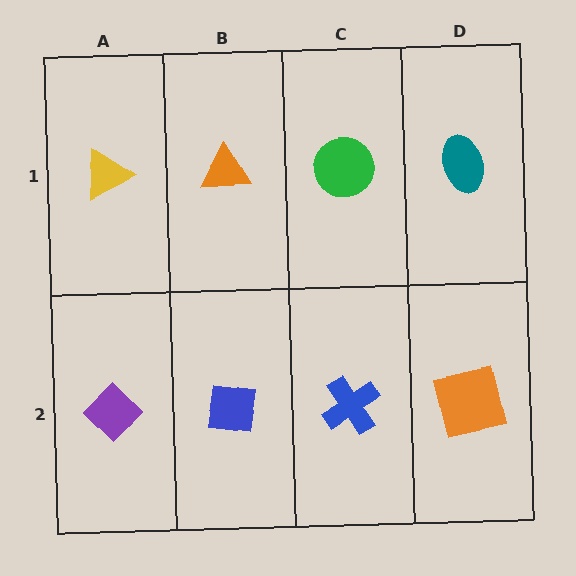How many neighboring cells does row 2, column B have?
3.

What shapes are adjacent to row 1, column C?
A blue cross (row 2, column C), an orange triangle (row 1, column B), a teal ellipse (row 1, column D).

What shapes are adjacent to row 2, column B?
An orange triangle (row 1, column B), a purple diamond (row 2, column A), a blue cross (row 2, column C).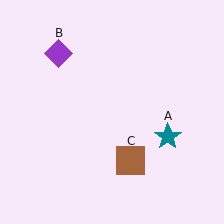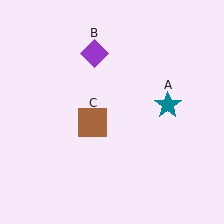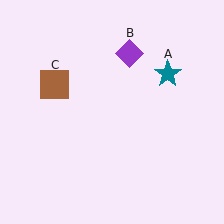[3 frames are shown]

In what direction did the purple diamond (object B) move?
The purple diamond (object B) moved right.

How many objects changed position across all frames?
3 objects changed position: teal star (object A), purple diamond (object B), brown square (object C).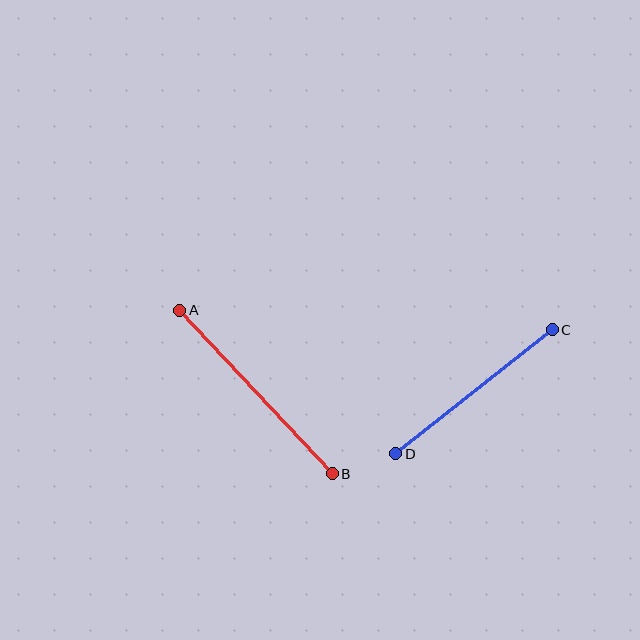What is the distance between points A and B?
The distance is approximately 224 pixels.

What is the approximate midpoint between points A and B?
The midpoint is at approximately (256, 392) pixels.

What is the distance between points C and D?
The distance is approximately 200 pixels.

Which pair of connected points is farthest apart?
Points A and B are farthest apart.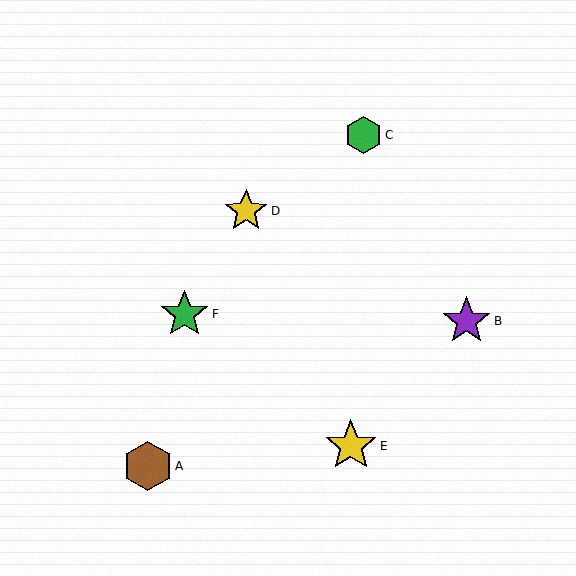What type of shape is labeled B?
Shape B is a purple star.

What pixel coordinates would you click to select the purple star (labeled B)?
Click at (467, 321) to select the purple star B.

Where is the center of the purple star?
The center of the purple star is at (467, 321).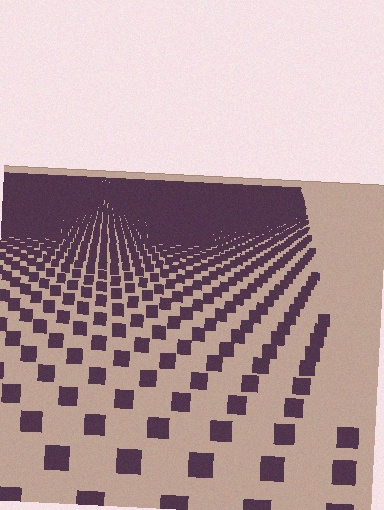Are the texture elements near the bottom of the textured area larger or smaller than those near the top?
Larger. Near the bottom, elements are closer to the viewer and appear at a bigger on-screen size.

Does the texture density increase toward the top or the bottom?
Density increases toward the top.